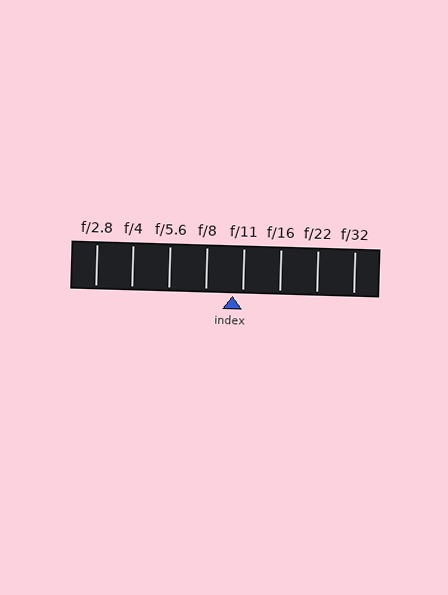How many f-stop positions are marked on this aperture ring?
There are 8 f-stop positions marked.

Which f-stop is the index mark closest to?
The index mark is closest to f/11.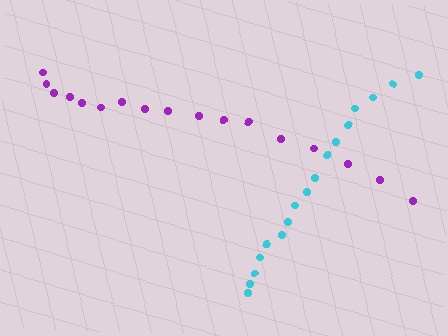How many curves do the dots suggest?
There are 2 distinct paths.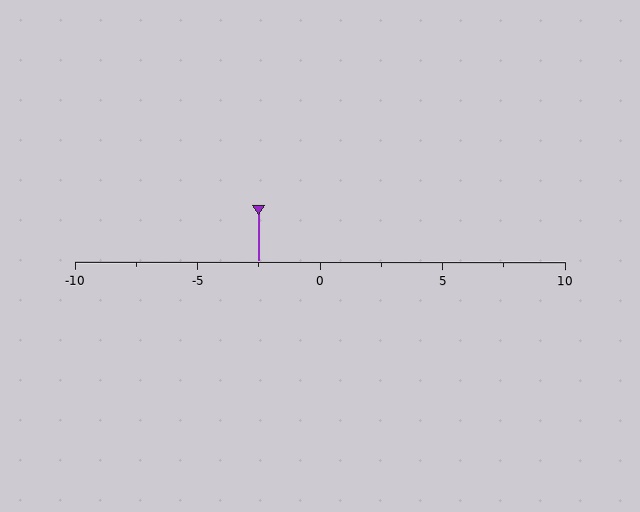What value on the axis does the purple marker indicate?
The marker indicates approximately -2.5.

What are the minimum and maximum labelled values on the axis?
The axis runs from -10 to 10.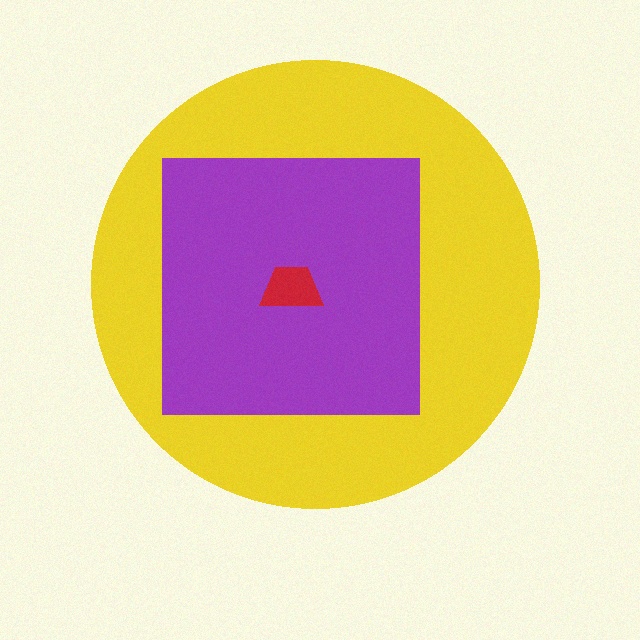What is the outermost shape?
The yellow circle.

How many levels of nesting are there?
3.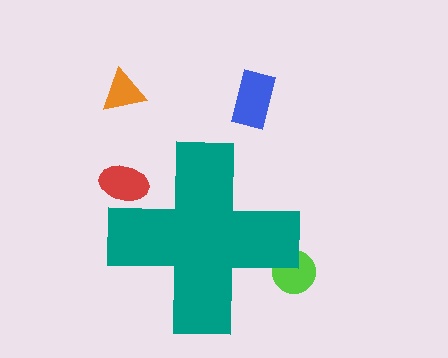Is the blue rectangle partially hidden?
No, the blue rectangle is fully visible.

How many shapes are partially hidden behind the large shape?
2 shapes are partially hidden.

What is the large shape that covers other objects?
A teal cross.